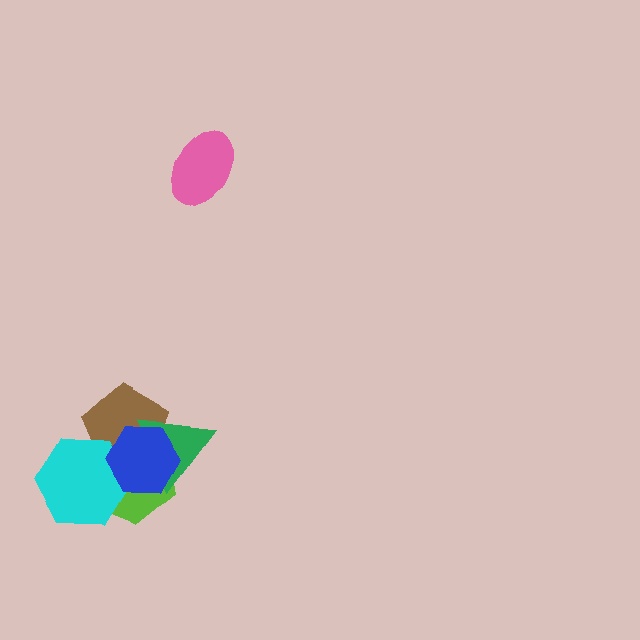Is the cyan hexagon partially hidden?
Yes, it is partially covered by another shape.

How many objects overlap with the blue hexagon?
4 objects overlap with the blue hexagon.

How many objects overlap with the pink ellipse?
0 objects overlap with the pink ellipse.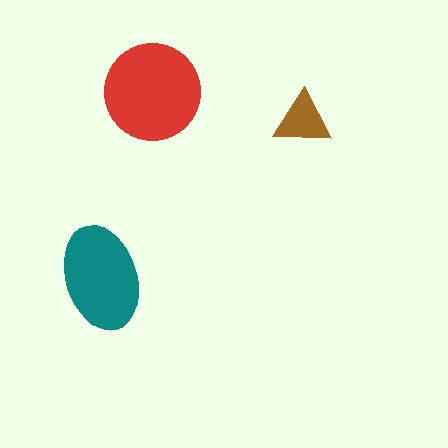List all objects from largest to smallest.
The red circle, the teal ellipse, the brown triangle.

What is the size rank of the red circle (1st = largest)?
1st.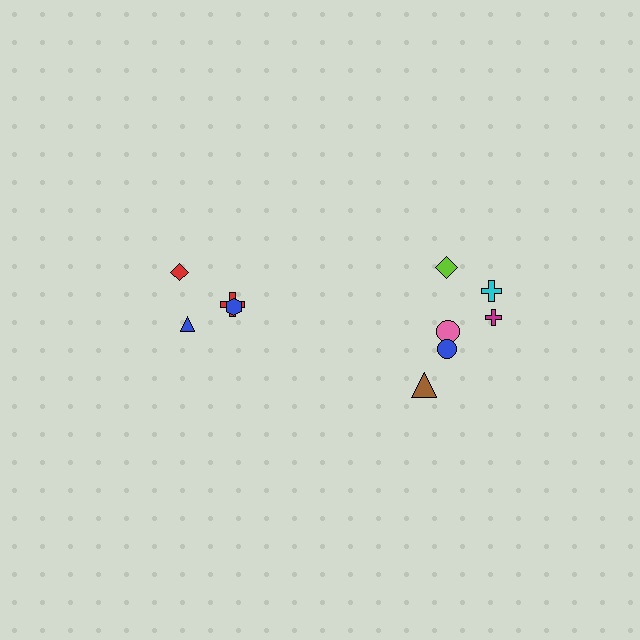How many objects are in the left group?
There are 4 objects.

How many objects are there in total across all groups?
There are 10 objects.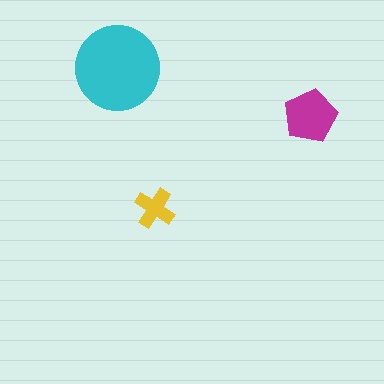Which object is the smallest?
The yellow cross.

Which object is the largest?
The cyan circle.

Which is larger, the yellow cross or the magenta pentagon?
The magenta pentagon.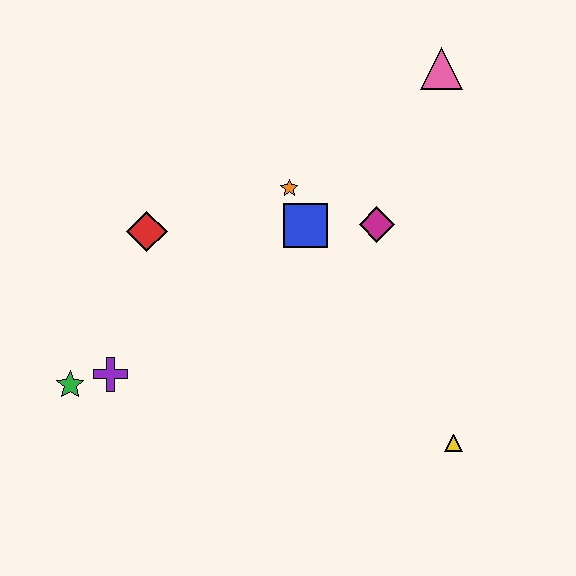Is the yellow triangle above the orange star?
No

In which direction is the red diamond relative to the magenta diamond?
The red diamond is to the left of the magenta diamond.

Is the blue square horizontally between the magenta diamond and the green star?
Yes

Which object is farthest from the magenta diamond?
The green star is farthest from the magenta diamond.